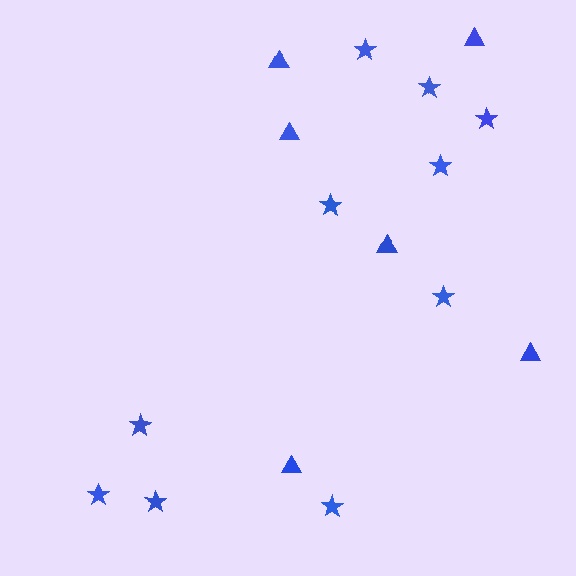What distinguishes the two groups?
There are 2 groups: one group of triangles (6) and one group of stars (10).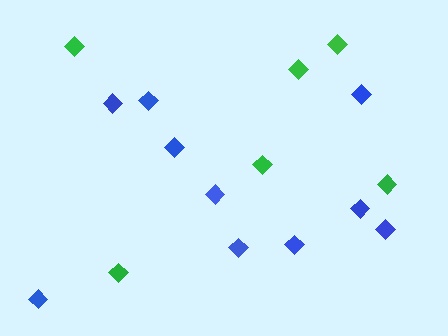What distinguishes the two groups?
There are 2 groups: one group of green diamonds (6) and one group of blue diamonds (10).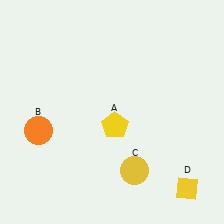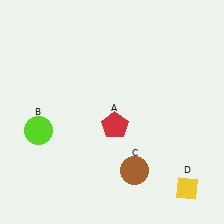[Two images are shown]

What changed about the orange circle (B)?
In Image 1, B is orange. In Image 2, it changed to lime.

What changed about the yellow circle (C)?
In Image 1, C is yellow. In Image 2, it changed to brown.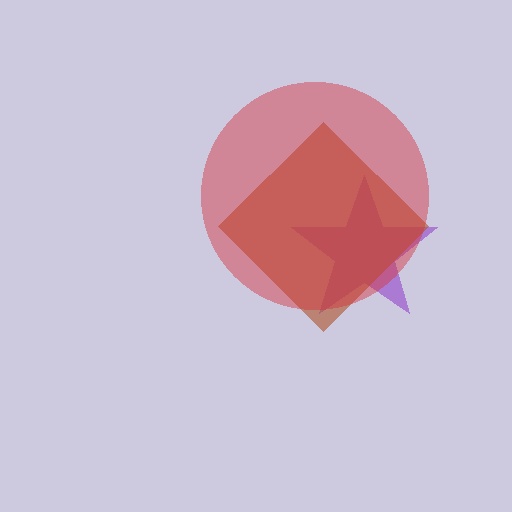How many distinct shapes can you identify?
There are 3 distinct shapes: a purple star, a brown diamond, a red circle.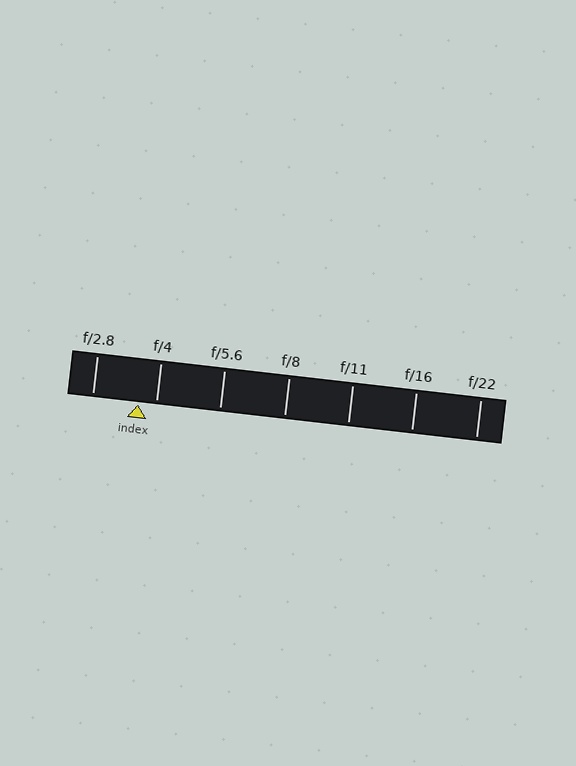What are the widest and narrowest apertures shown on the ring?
The widest aperture shown is f/2.8 and the narrowest is f/22.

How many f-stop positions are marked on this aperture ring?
There are 7 f-stop positions marked.